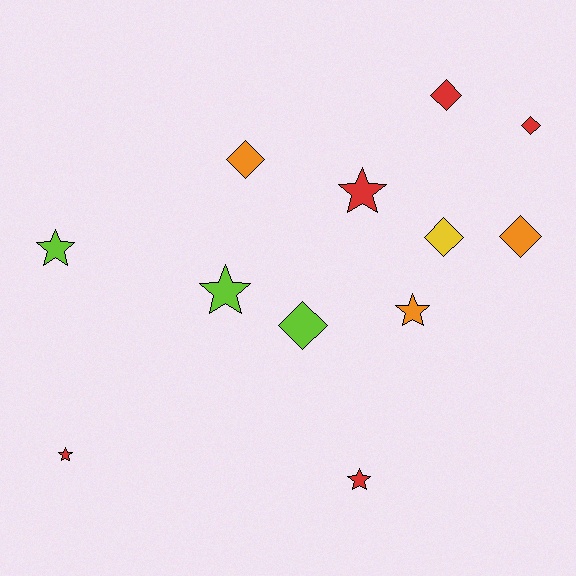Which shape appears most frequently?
Star, with 6 objects.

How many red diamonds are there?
There are 2 red diamonds.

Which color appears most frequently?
Red, with 5 objects.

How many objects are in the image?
There are 12 objects.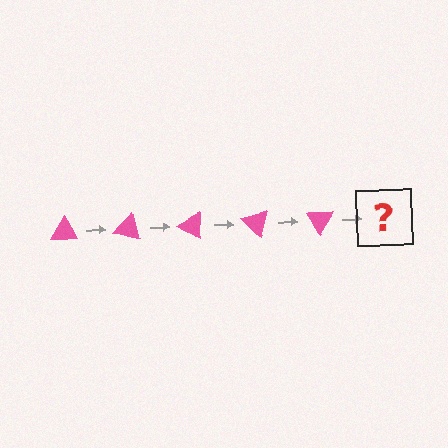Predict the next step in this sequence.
The next step is a pink triangle rotated 75 degrees.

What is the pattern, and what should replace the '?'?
The pattern is that the triangle rotates 15 degrees each step. The '?' should be a pink triangle rotated 75 degrees.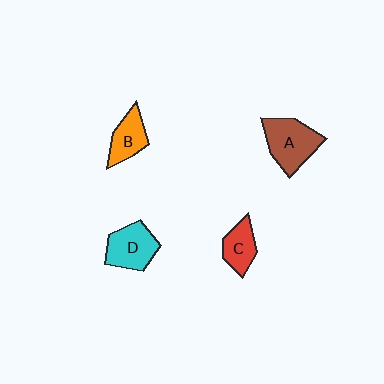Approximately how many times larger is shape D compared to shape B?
Approximately 1.3 times.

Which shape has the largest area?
Shape A (brown).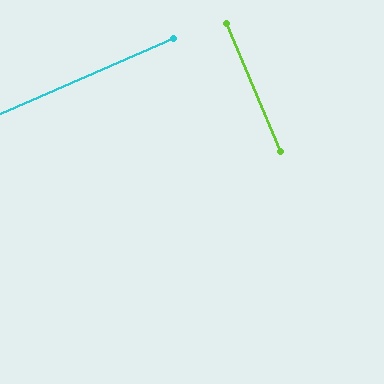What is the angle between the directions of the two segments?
Approximately 90 degrees.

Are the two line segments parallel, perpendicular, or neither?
Perpendicular — they meet at approximately 90°.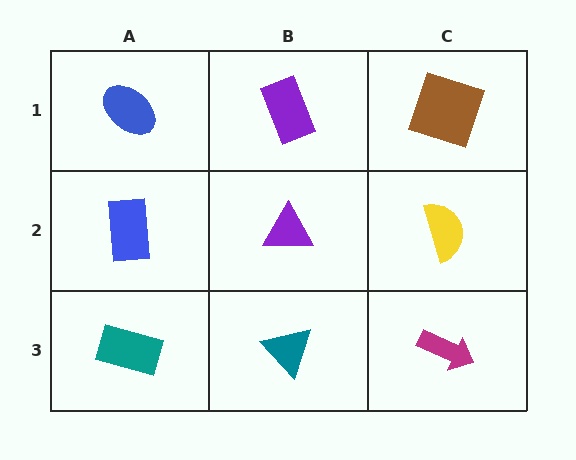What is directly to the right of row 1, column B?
A brown square.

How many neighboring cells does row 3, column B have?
3.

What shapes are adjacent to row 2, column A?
A blue ellipse (row 1, column A), a teal rectangle (row 3, column A), a purple triangle (row 2, column B).